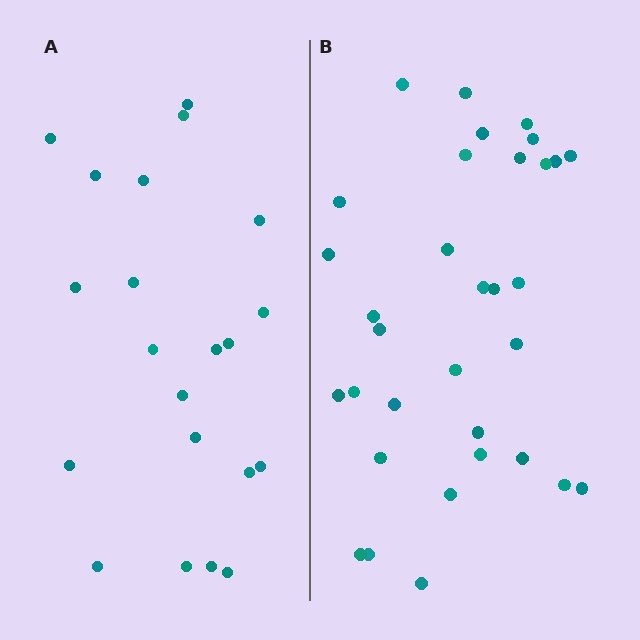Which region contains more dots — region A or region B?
Region B (the right region) has more dots.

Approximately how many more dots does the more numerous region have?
Region B has roughly 12 or so more dots than region A.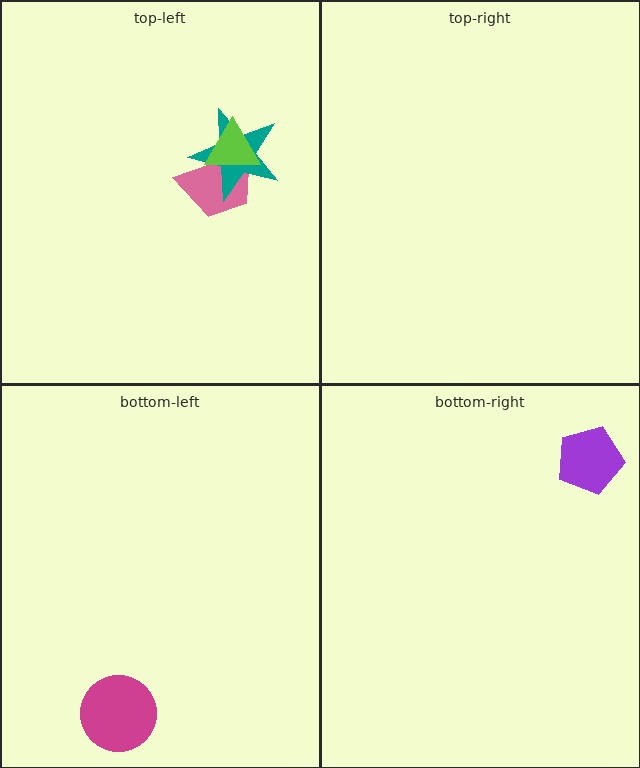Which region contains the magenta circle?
The bottom-left region.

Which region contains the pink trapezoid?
The top-left region.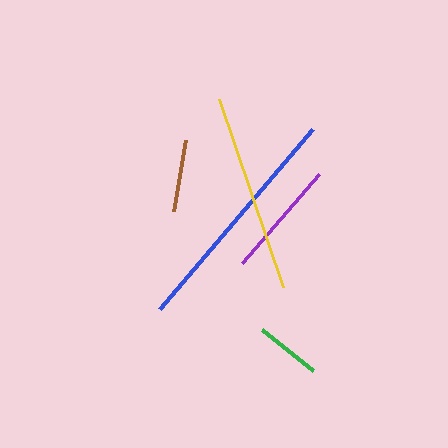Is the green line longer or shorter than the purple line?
The purple line is longer than the green line.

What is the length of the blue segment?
The blue segment is approximately 236 pixels long.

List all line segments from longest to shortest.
From longest to shortest: blue, yellow, purple, brown, green.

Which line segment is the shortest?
The green line is the shortest at approximately 65 pixels.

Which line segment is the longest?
The blue line is the longest at approximately 236 pixels.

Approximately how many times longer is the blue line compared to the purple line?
The blue line is approximately 2.0 times the length of the purple line.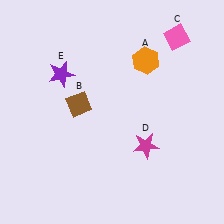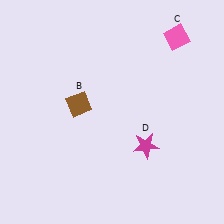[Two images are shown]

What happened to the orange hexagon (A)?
The orange hexagon (A) was removed in Image 2. It was in the top-right area of Image 1.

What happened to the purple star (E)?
The purple star (E) was removed in Image 2. It was in the top-left area of Image 1.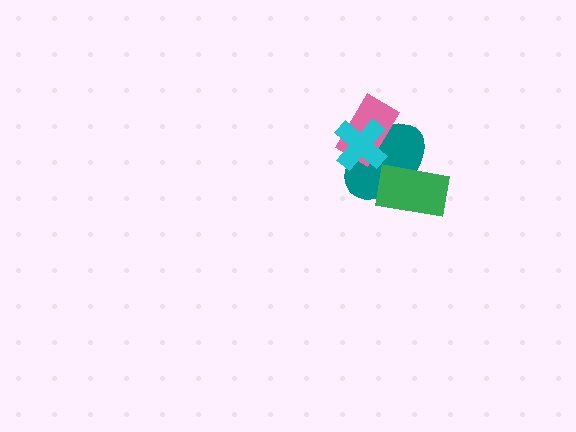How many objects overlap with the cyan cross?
2 objects overlap with the cyan cross.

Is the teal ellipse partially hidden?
Yes, it is partially covered by another shape.